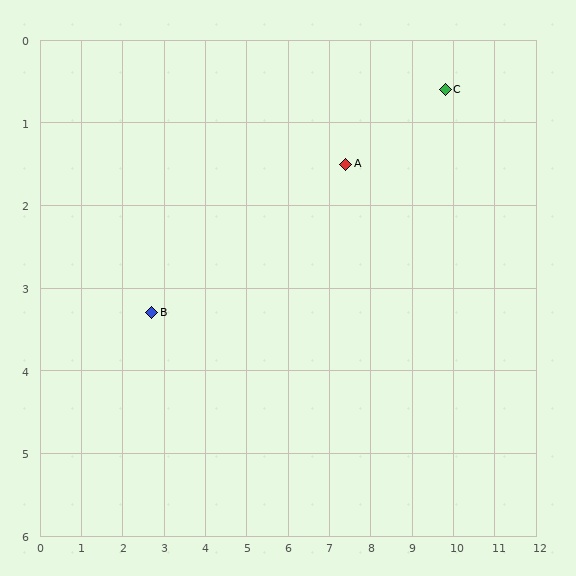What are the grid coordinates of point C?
Point C is at approximately (9.8, 0.6).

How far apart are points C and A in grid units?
Points C and A are about 2.6 grid units apart.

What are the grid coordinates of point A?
Point A is at approximately (7.4, 1.5).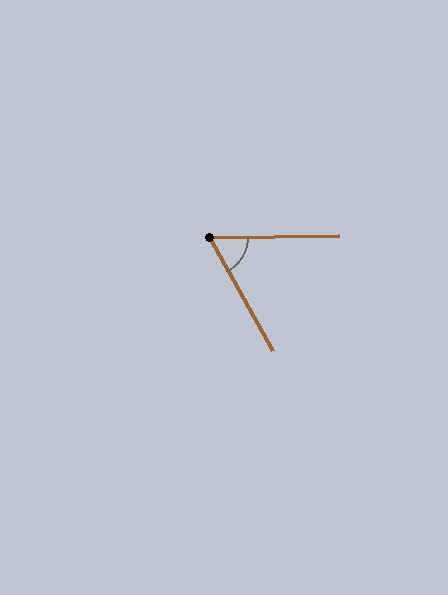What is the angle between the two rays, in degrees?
Approximately 62 degrees.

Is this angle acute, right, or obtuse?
It is acute.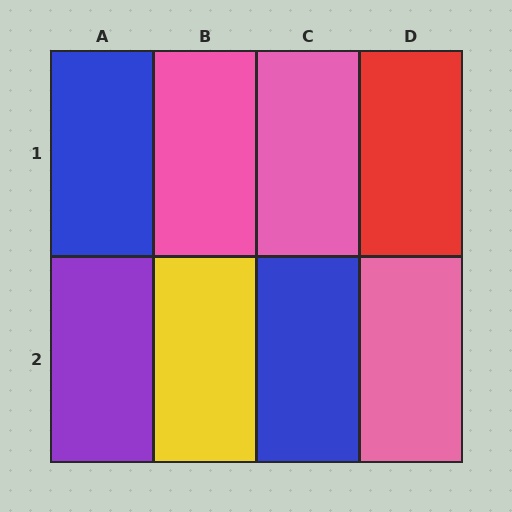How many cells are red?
1 cell is red.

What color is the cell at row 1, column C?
Pink.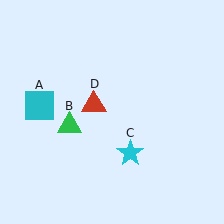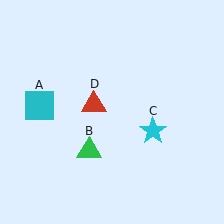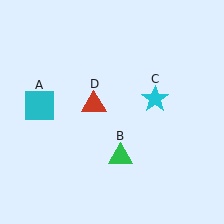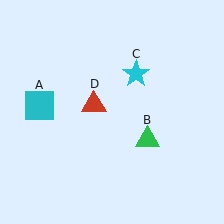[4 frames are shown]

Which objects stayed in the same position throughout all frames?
Cyan square (object A) and red triangle (object D) remained stationary.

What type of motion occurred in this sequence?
The green triangle (object B), cyan star (object C) rotated counterclockwise around the center of the scene.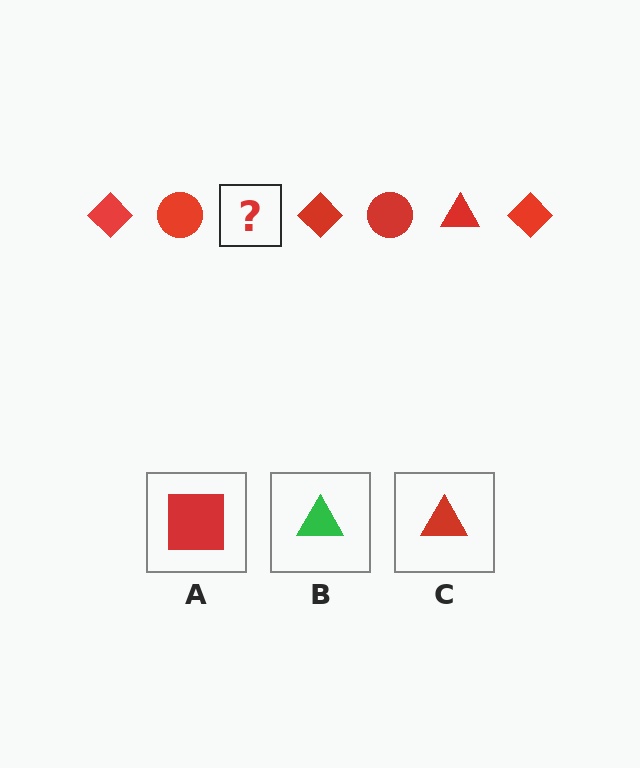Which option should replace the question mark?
Option C.